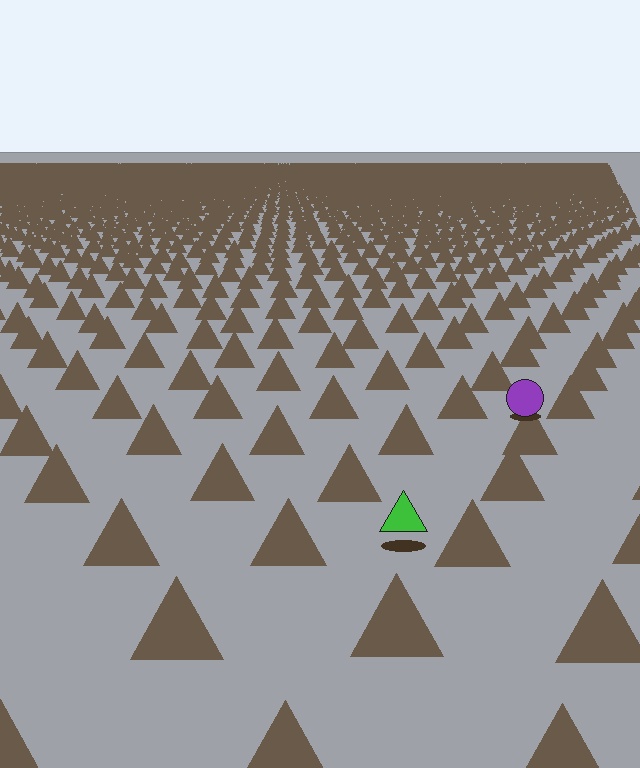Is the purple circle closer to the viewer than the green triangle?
No. The green triangle is closer — you can tell from the texture gradient: the ground texture is coarser near it.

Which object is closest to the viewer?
The green triangle is closest. The texture marks near it are larger and more spread out.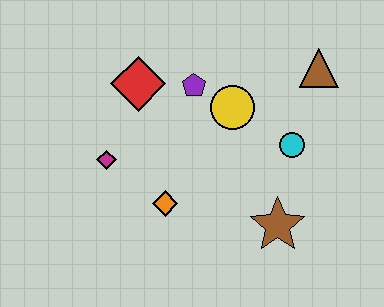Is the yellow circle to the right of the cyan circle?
No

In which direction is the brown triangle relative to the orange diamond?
The brown triangle is to the right of the orange diamond.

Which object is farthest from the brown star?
The red diamond is farthest from the brown star.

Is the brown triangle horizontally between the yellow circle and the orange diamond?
No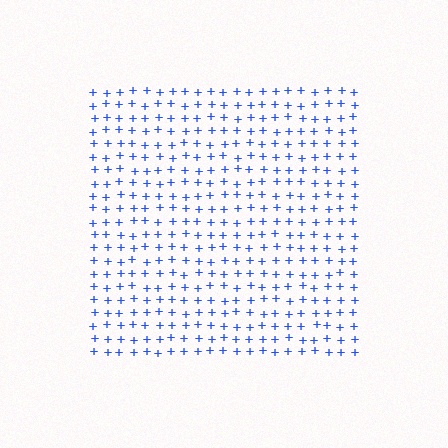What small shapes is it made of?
It is made of small plus signs.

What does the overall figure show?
The overall figure shows a square.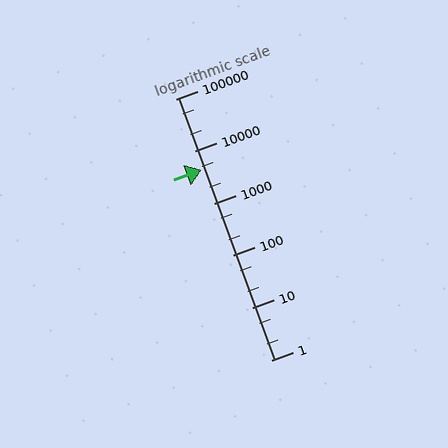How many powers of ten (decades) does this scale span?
The scale spans 5 decades, from 1 to 100000.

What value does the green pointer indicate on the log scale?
The pointer indicates approximately 4300.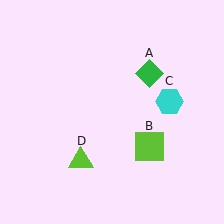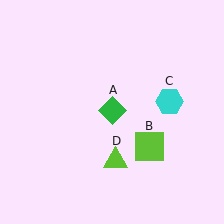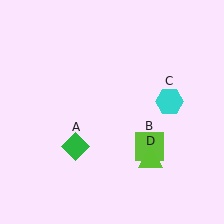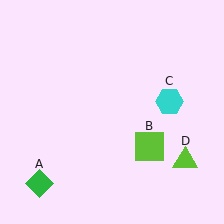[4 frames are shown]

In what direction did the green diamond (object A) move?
The green diamond (object A) moved down and to the left.